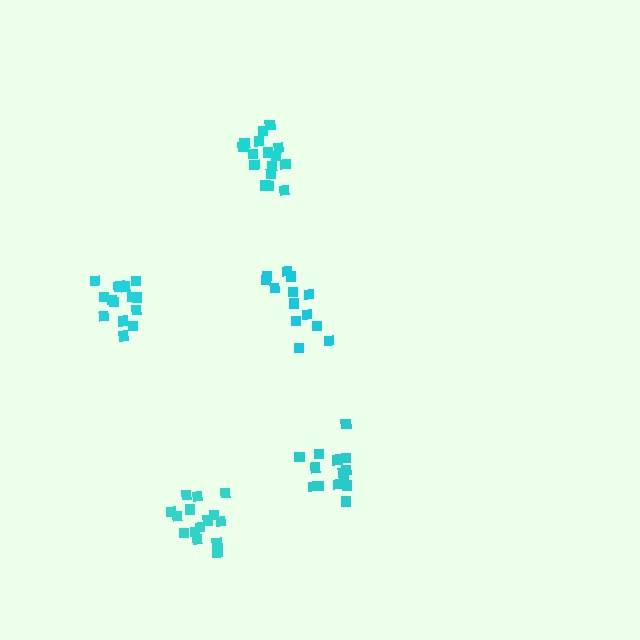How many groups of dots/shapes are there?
There are 5 groups.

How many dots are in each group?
Group 1: 13 dots, Group 2: 16 dots, Group 3: 15 dots, Group 4: 16 dots, Group 5: 14 dots (74 total).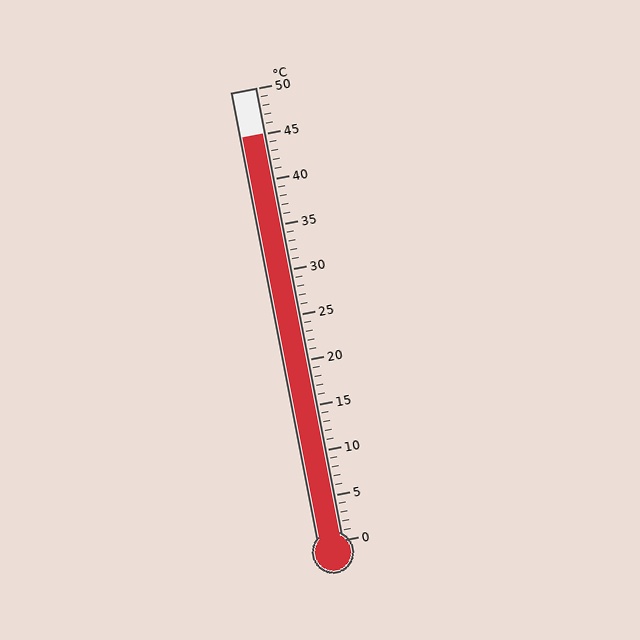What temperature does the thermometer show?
The thermometer shows approximately 45°C.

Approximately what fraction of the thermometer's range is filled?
The thermometer is filled to approximately 90% of its range.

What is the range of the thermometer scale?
The thermometer scale ranges from 0°C to 50°C.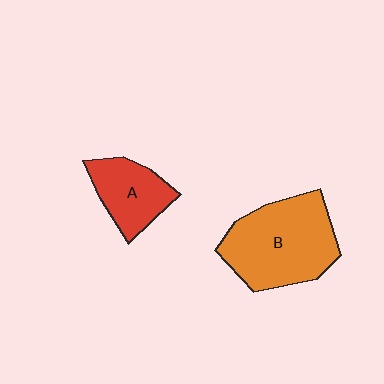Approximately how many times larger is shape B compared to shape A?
Approximately 1.9 times.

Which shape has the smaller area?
Shape A (red).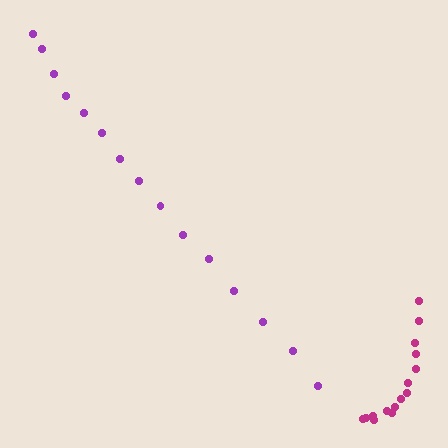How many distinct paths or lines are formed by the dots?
There are 2 distinct paths.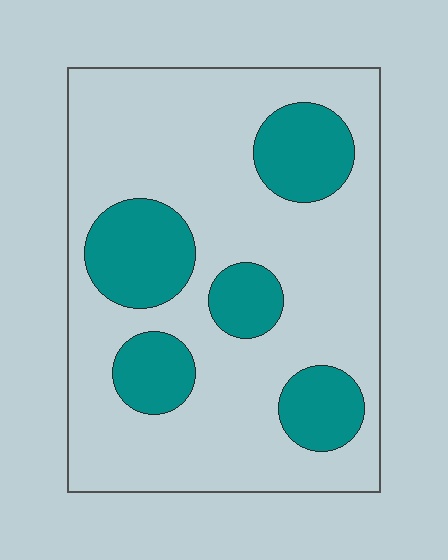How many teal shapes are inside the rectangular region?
5.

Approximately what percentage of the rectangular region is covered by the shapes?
Approximately 25%.